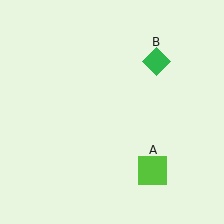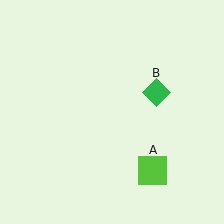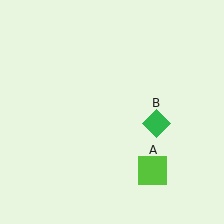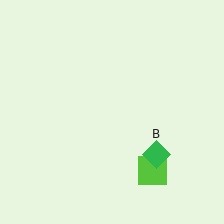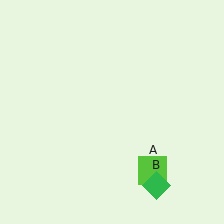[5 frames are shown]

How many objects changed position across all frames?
1 object changed position: green diamond (object B).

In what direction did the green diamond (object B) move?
The green diamond (object B) moved down.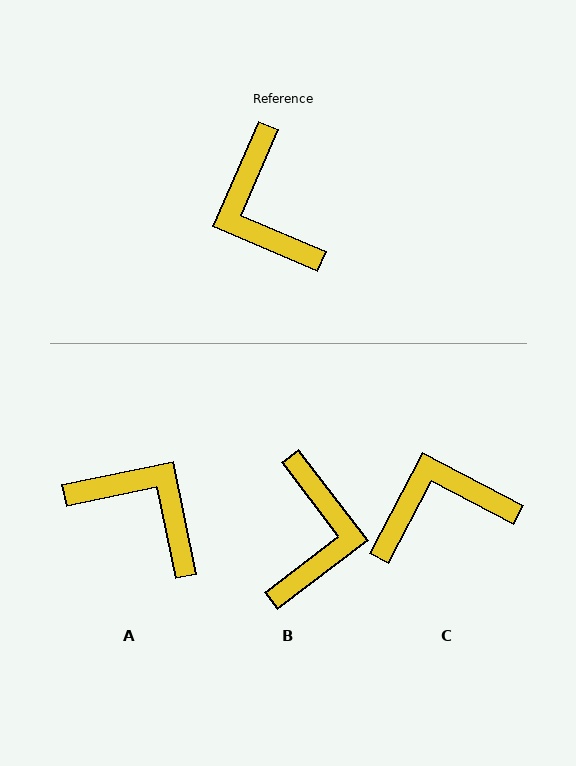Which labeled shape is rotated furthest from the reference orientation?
B, about 151 degrees away.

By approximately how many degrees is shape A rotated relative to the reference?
Approximately 145 degrees clockwise.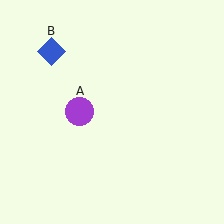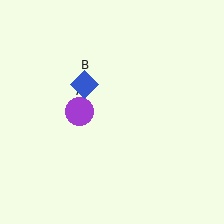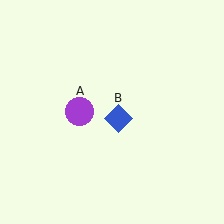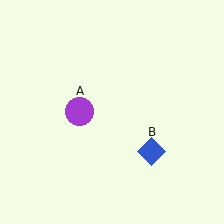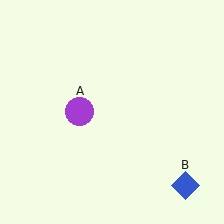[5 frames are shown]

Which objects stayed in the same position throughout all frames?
Purple circle (object A) remained stationary.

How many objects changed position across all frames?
1 object changed position: blue diamond (object B).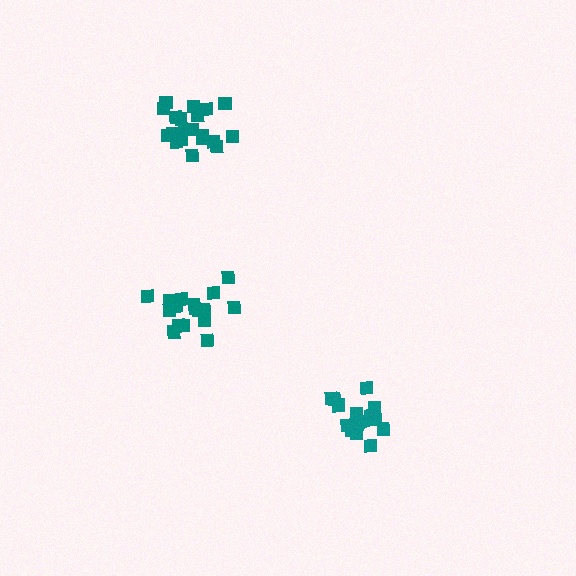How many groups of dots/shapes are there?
There are 3 groups.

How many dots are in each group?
Group 1: 18 dots, Group 2: 16 dots, Group 3: 21 dots (55 total).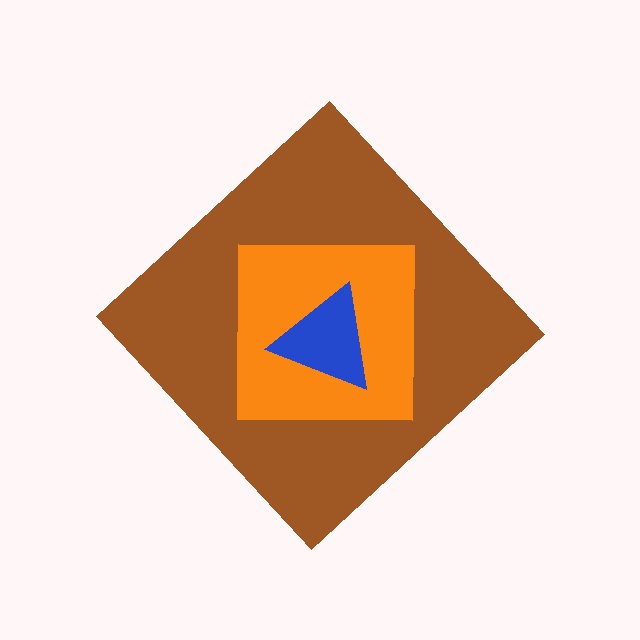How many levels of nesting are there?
3.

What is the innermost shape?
The blue triangle.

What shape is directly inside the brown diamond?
The orange square.